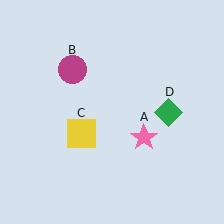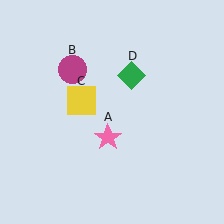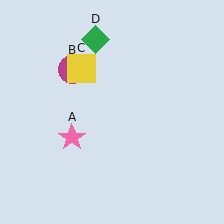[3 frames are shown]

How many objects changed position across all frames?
3 objects changed position: pink star (object A), yellow square (object C), green diamond (object D).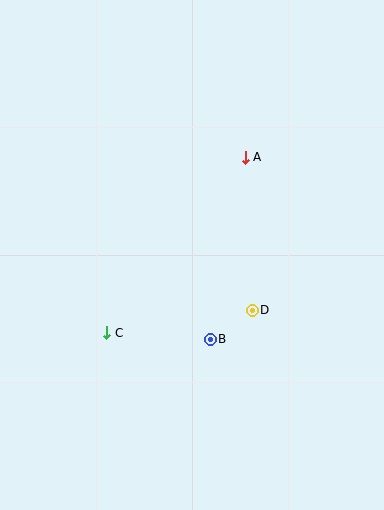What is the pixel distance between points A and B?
The distance between A and B is 186 pixels.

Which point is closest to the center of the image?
Point D at (252, 310) is closest to the center.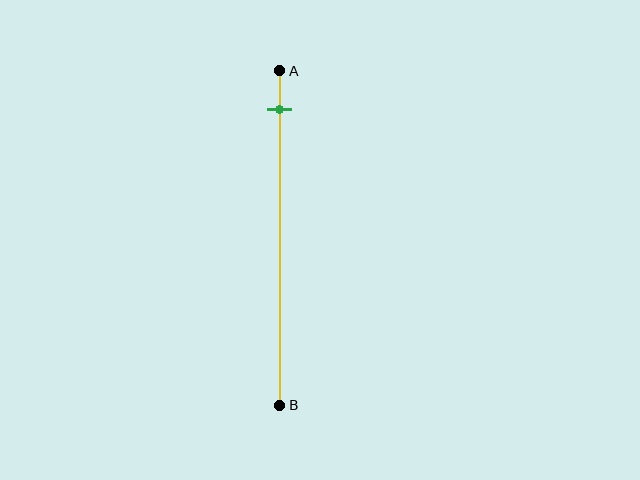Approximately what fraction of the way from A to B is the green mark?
The green mark is approximately 10% of the way from A to B.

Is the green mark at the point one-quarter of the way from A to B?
No, the mark is at about 10% from A, not at the 25% one-quarter point.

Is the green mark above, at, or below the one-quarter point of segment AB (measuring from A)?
The green mark is above the one-quarter point of segment AB.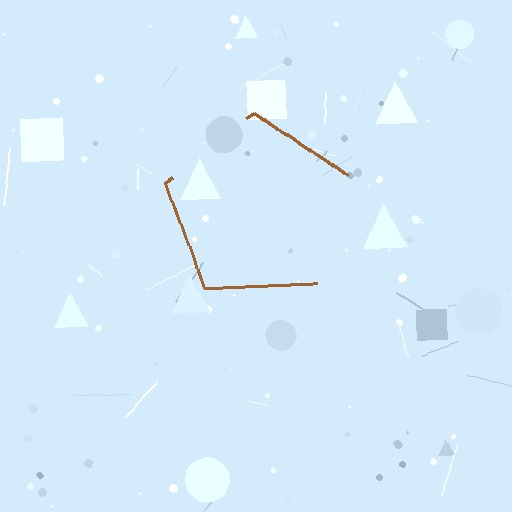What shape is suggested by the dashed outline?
The dashed outline suggests a pentagon.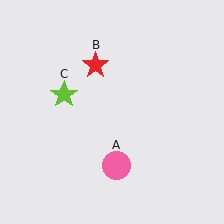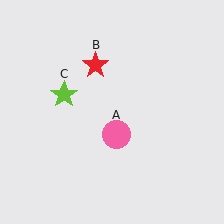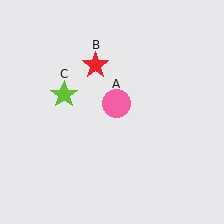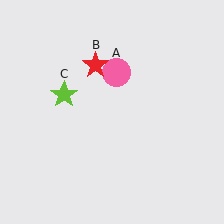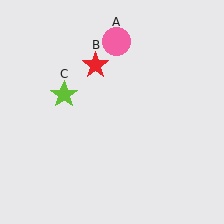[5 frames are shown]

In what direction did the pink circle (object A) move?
The pink circle (object A) moved up.